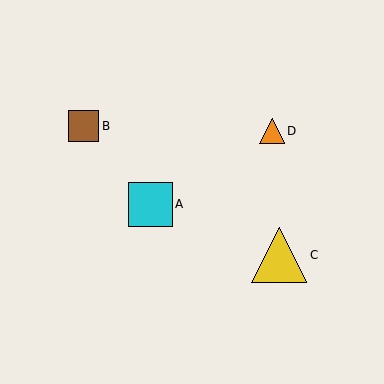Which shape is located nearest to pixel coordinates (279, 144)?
The orange triangle (labeled D) at (272, 131) is nearest to that location.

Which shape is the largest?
The yellow triangle (labeled C) is the largest.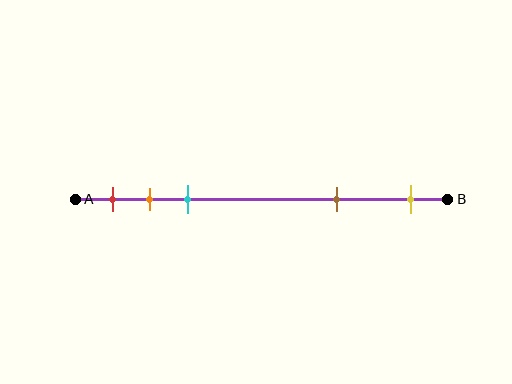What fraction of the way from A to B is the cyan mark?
The cyan mark is approximately 30% (0.3) of the way from A to B.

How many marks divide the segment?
There are 5 marks dividing the segment.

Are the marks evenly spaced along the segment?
No, the marks are not evenly spaced.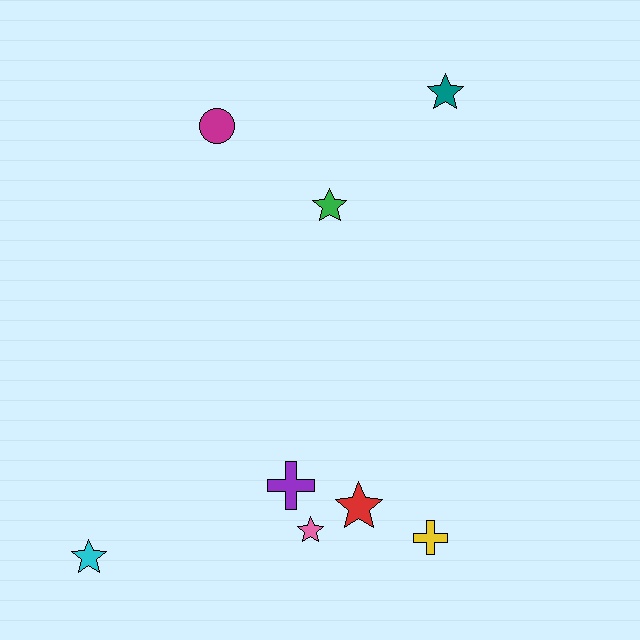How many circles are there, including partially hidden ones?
There is 1 circle.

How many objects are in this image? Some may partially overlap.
There are 8 objects.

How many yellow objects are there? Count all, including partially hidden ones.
There is 1 yellow object.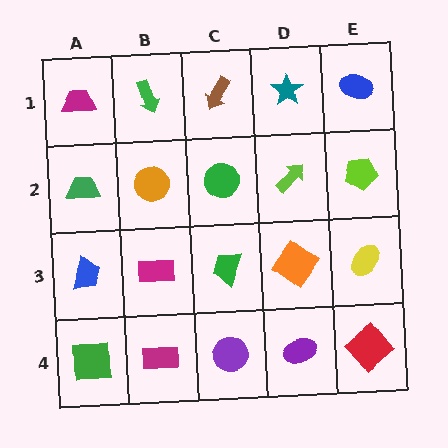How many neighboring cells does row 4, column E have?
2.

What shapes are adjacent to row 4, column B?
A magenta rectangle (row 3, column B), a green square (row 4, column A), a purple circle (row 4, column C).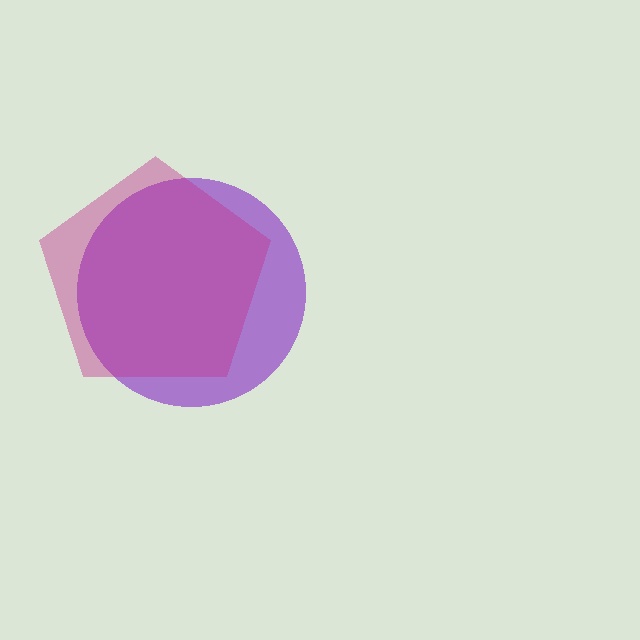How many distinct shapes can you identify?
There are 2 distinct shapes: a purple circle, a magenta pentagon.